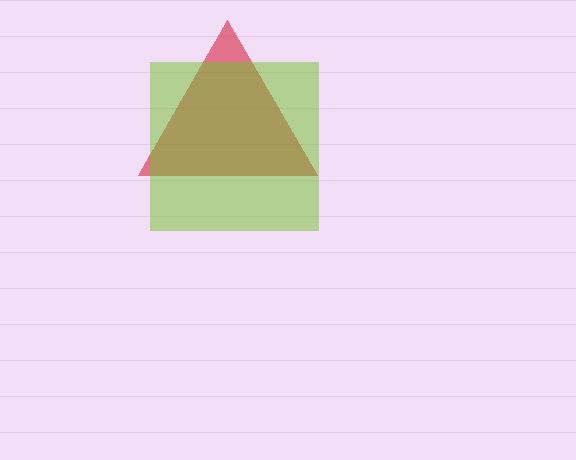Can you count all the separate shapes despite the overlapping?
Yes, there are 2 separate shapes.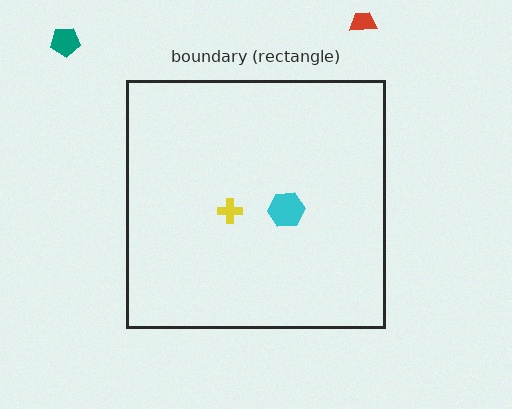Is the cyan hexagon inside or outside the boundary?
Inside.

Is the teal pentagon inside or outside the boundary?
Outside.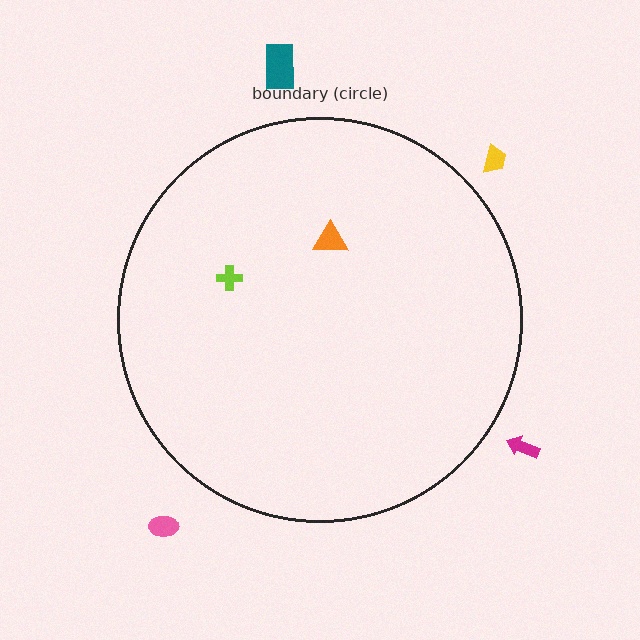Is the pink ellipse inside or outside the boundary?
Outside.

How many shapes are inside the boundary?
2 inside, 4 outside.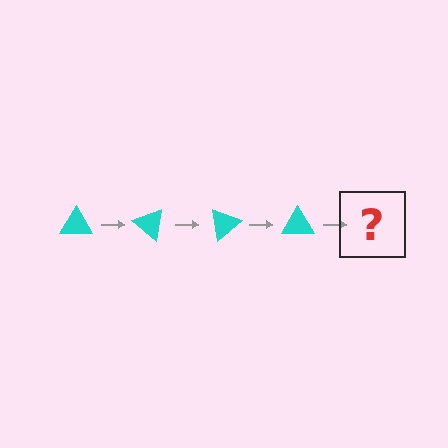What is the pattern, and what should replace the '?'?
The pattern is that the triangle rotates 40 degrees each step. The '?' should be a cyan triangle rotated 160 degrees.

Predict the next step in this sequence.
The next step is a cyan triangle rotated 160 degrees.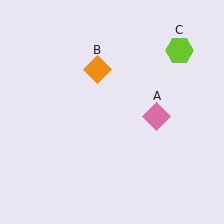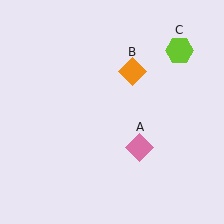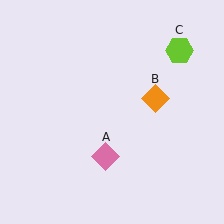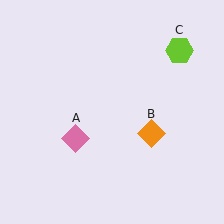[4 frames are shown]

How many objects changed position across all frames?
2 objects changed position: pink diamond (object A), orange diamond (object B).